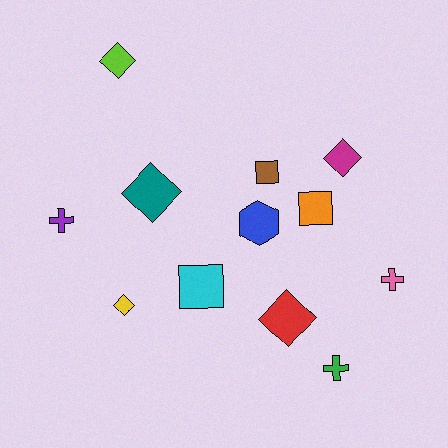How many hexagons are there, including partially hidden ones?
There is 1 hexagon.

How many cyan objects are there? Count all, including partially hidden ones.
There is 1 cyan object.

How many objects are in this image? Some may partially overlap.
There are 12 objects.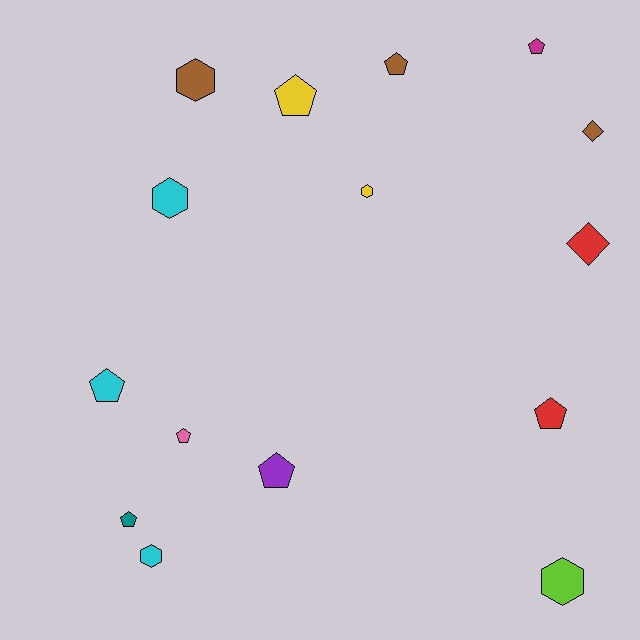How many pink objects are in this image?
There is 1 pink object.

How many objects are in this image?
There are 15 objects.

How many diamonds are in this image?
There are 2 diamonds.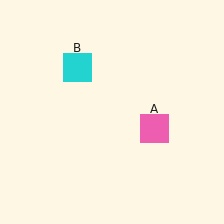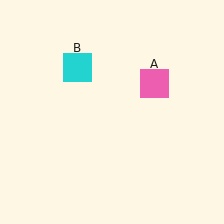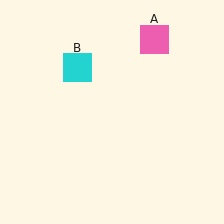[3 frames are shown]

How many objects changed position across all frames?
1 object changed position: pink square (object A).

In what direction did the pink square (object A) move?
The pink square (object A) moved up.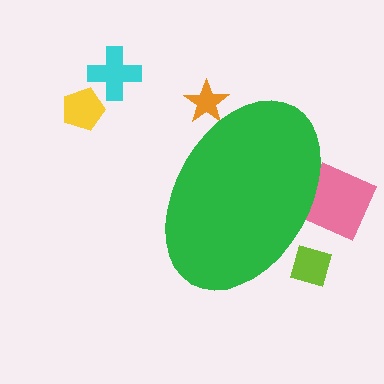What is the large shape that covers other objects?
A green ellipse.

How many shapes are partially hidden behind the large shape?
3 shapes are partially hidden.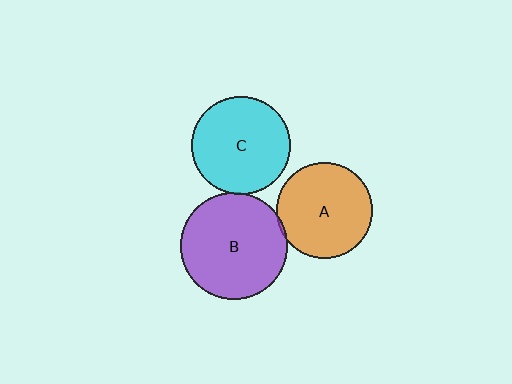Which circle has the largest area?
Circle B (purple).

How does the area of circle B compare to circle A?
Approximately 1.2 times.